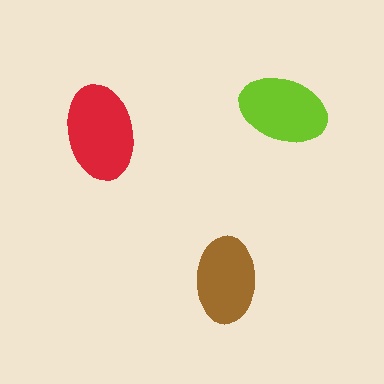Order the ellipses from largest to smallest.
the red one, the lime one, the brown one.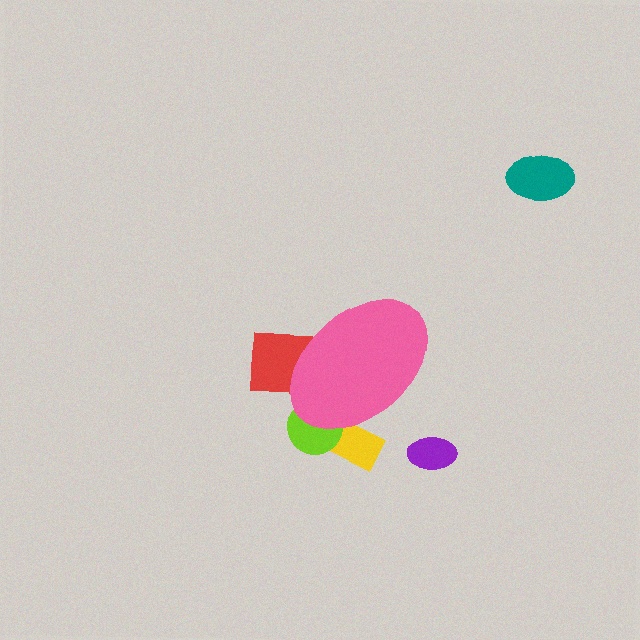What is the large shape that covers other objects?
A pink ellipse.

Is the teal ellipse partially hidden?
No, the teal ellipse is fully visible.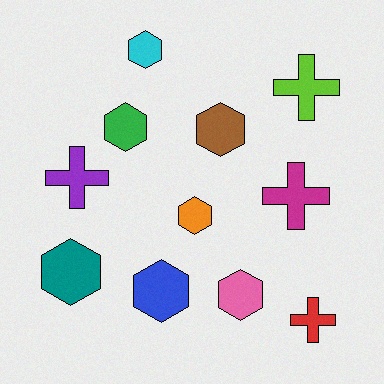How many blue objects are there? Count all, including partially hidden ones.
There is 1 blue object.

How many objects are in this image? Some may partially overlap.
There are 11 objects.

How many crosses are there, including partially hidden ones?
There are 4 crosses.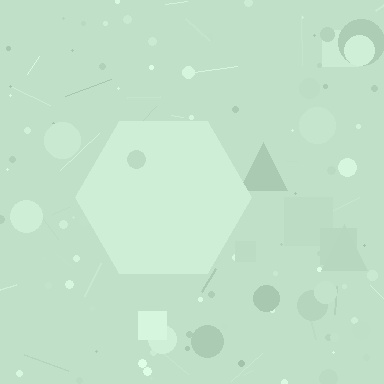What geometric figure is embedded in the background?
A hexagon is embedded in the background.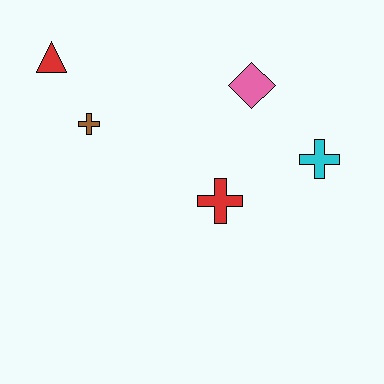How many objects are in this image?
There are 5 objects.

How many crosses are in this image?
There are 3 crosses.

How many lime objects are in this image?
There are no lime objects.